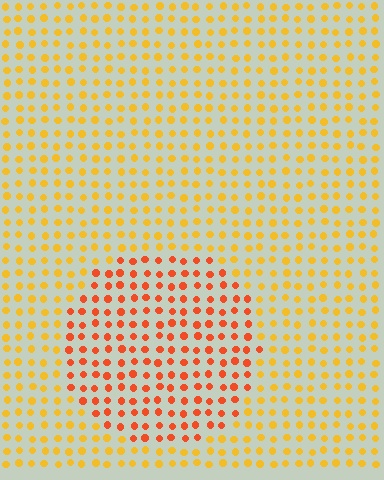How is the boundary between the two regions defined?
The boundary is defined purely by a slight shift in hue (about 33 degrees). Spacing, size, and orientation are identical on both sides.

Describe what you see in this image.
The image is filled with small yellow elements in a uniform arrangement. A circle-shaped region is visible where the elements are tinted to a slightly different hue, forming a subtle color boundary.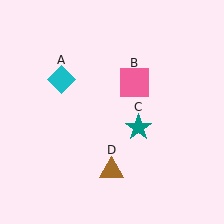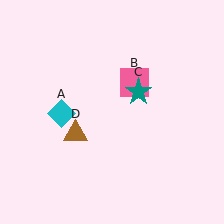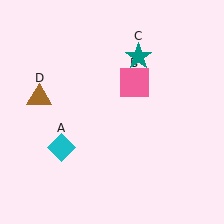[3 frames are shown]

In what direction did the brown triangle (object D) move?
The brown triangle (object D) moved up and to the left.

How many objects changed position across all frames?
3 objects changed position: cyan diamond (object A), teal star (object C), brown triangle (object D).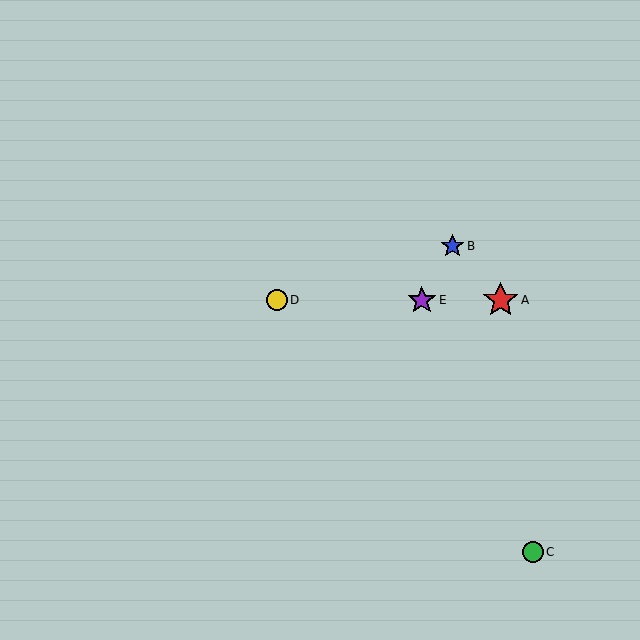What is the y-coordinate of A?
Object A is at y≈300.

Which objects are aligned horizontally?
Objects A, D, E are aligned horizontally.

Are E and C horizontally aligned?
No, E is at y≈300 and C is at y≈552.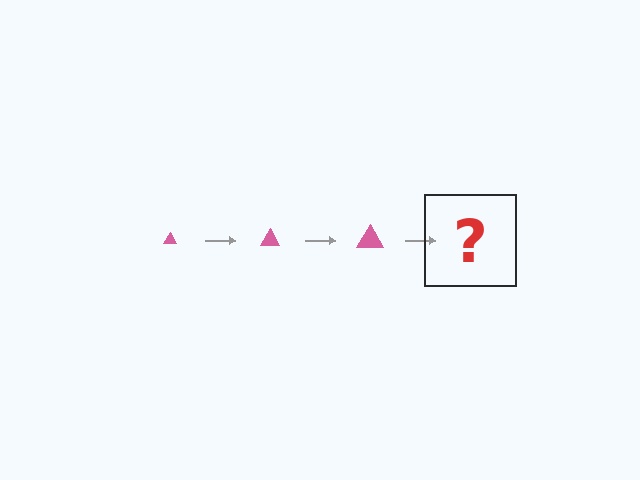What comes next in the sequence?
The next element should be a pink triangle, larger than the previous one.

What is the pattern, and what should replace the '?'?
The pattern is that the triangle gets progressively larger each step. The '?' should be a pink triangle, larger than the previous one.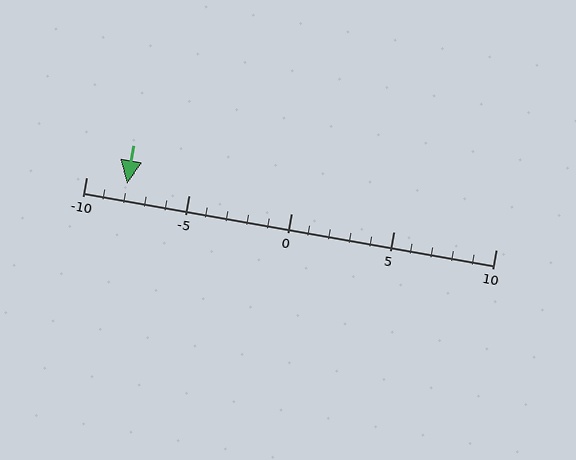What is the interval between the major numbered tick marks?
The major tick marks are spaced 5 units apart.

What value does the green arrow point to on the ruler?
The green arrow points to approximately -8.